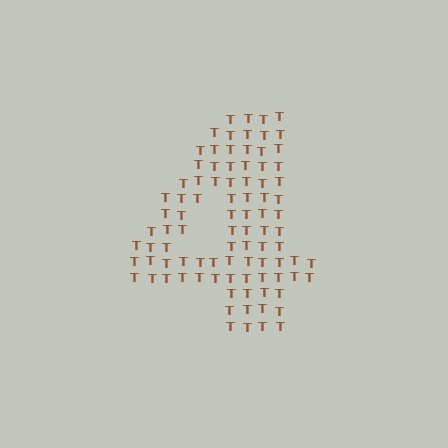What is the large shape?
The large shape is the digit 4.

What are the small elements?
The small elements are letter T's.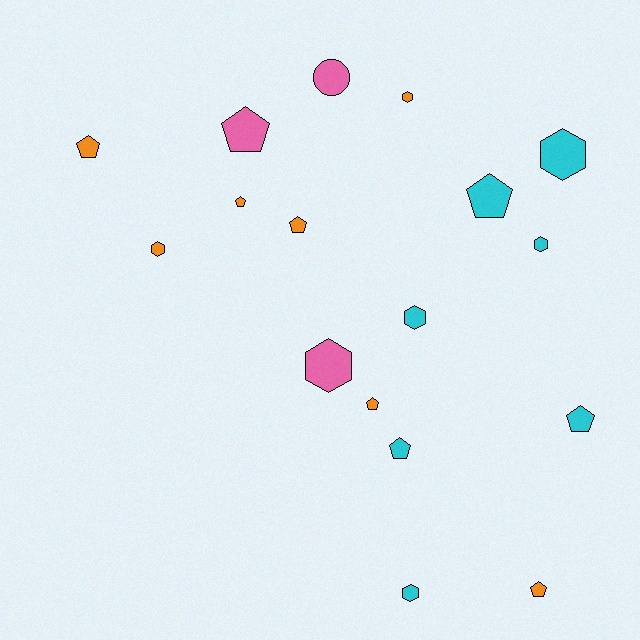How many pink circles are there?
There is 1 pink circle.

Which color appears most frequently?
Orange, with 7 objects.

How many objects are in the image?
There are 17 objects.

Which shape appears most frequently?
Pentagon, with 9 objects.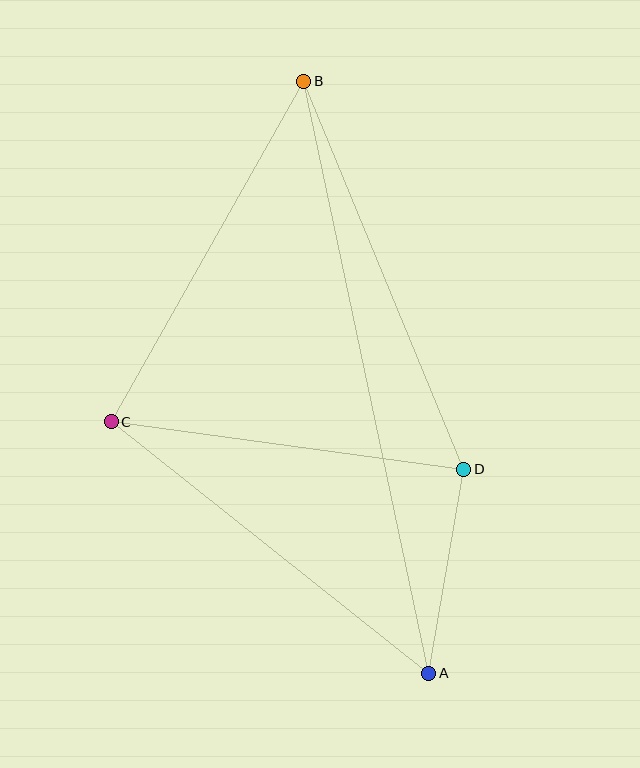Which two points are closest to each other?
Points A and D are closest to each other.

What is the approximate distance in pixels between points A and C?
The distance between A and C is approximately 405 pixels.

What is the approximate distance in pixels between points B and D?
The distance between B and D is approximately 420 pixels.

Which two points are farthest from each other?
Points A and B are farthest from each other.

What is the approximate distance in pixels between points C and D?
The distance between C and D is approximately 356 pixels.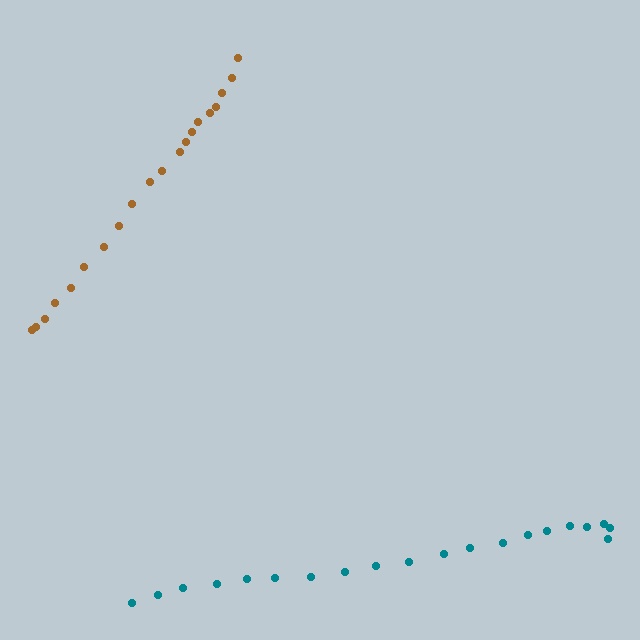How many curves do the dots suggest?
There are 2 distinct paths.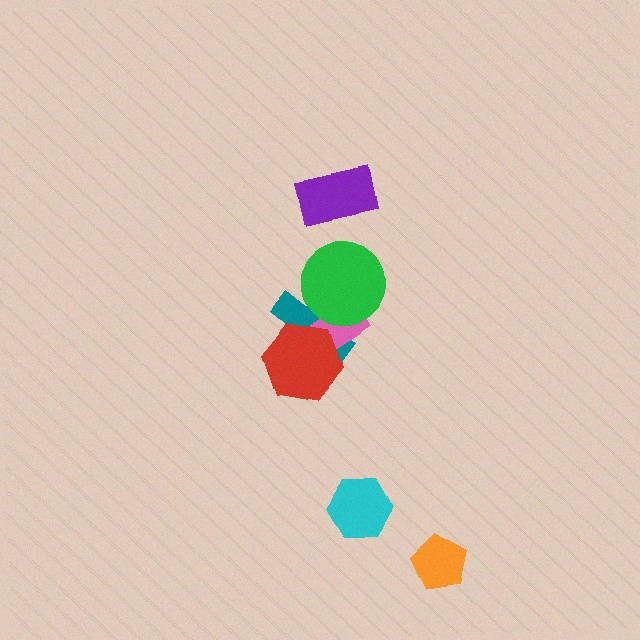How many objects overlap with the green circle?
2 objects overlap with the green circle.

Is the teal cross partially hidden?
Yes, it is partially covered by another shape.